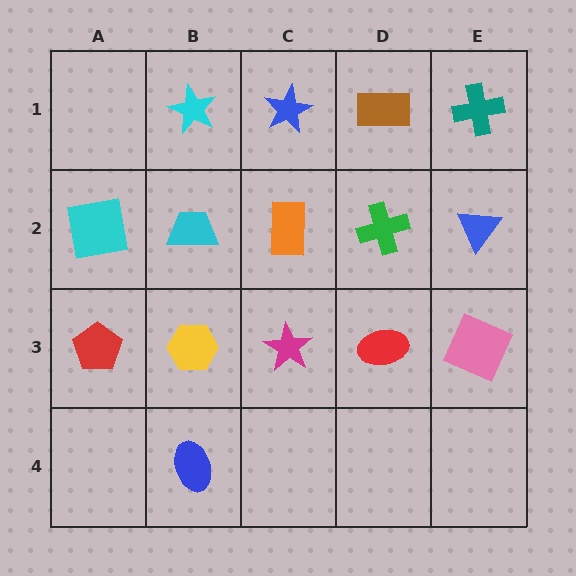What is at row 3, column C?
A magenta star.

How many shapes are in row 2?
5 shapes.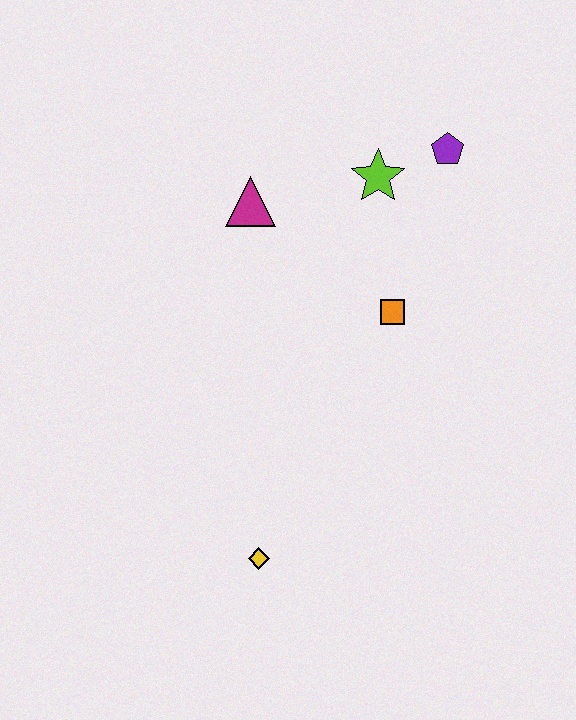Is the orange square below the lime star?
Yes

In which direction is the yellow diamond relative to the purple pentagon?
The yellow diamond is below the purple pentagon.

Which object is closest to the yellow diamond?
The orange square is closest to the yellow diamond.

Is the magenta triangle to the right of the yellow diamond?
No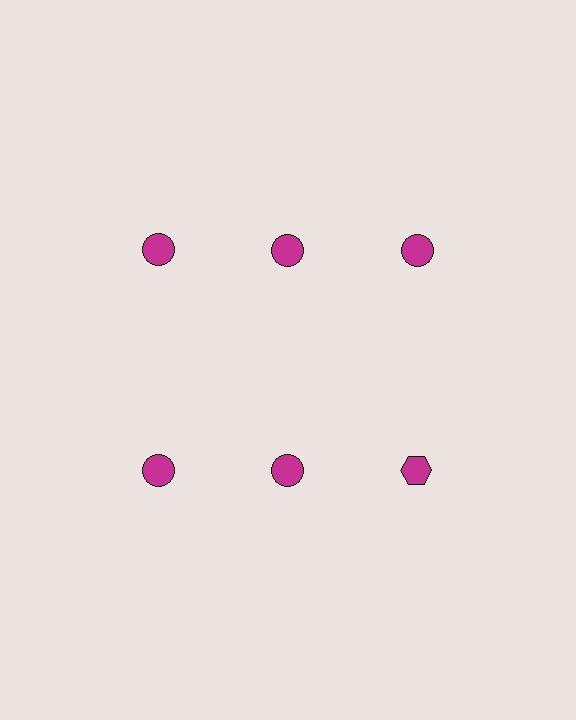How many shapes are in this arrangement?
There are 6 shapes arranged in a grid pattern.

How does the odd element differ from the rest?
It has a different shape: hexagon instead of circle.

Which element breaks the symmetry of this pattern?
The magenta hexagon in the second row, center column breaks the symmetry. All other shapes are magenta circles.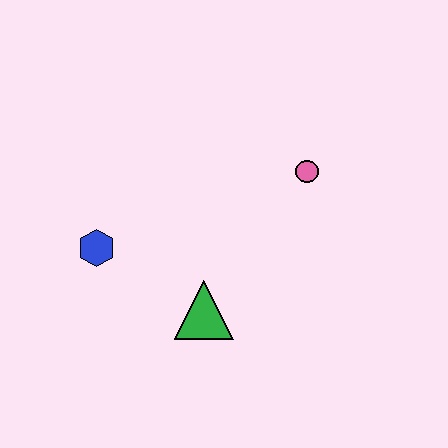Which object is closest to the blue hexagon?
The green triangle is closest to the blue hexagon.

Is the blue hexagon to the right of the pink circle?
No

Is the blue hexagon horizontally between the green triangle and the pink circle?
No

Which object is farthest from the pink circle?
The blue hexagon is farthest from the pink circle.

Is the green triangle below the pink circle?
Yes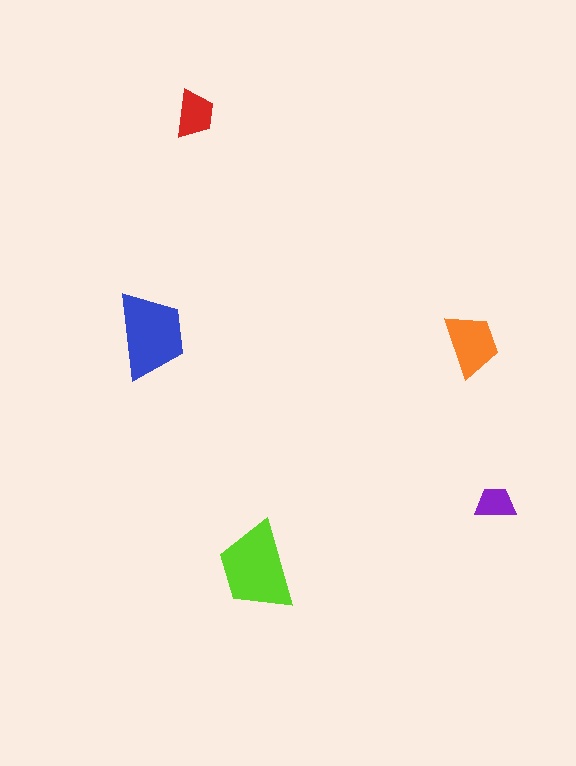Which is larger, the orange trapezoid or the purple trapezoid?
The orange one.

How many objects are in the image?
There are 5 objects in the image.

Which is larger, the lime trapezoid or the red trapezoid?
The lime one.